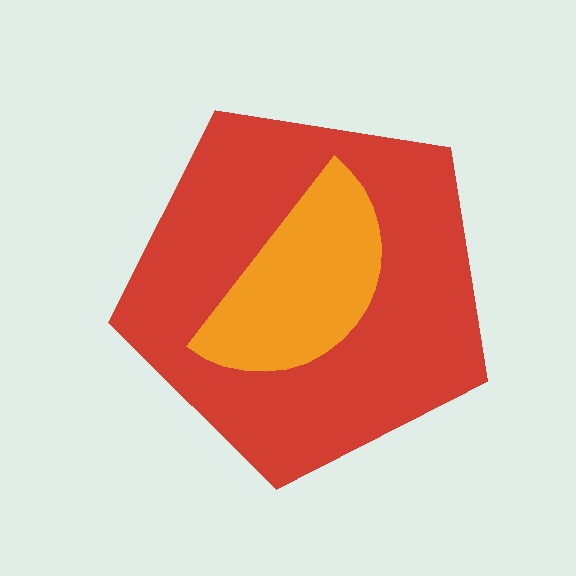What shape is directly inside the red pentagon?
The orange semicircle.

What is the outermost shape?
The red pentagon.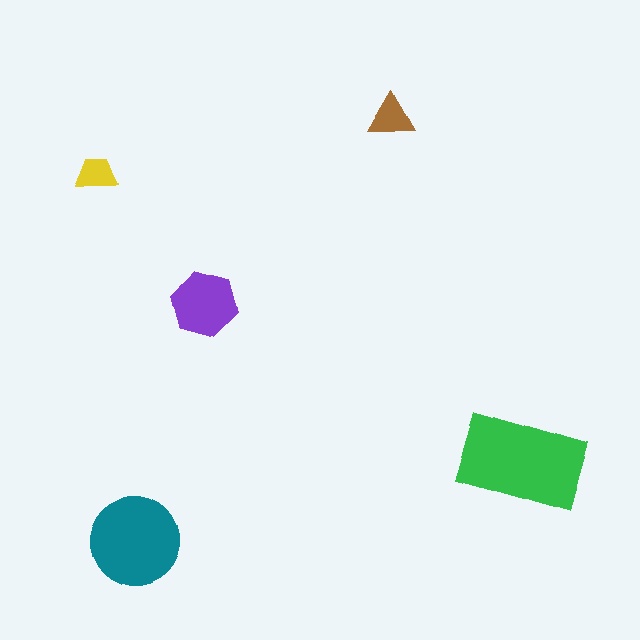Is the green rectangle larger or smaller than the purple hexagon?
Larger.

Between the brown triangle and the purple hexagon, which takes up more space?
The purple hexagon.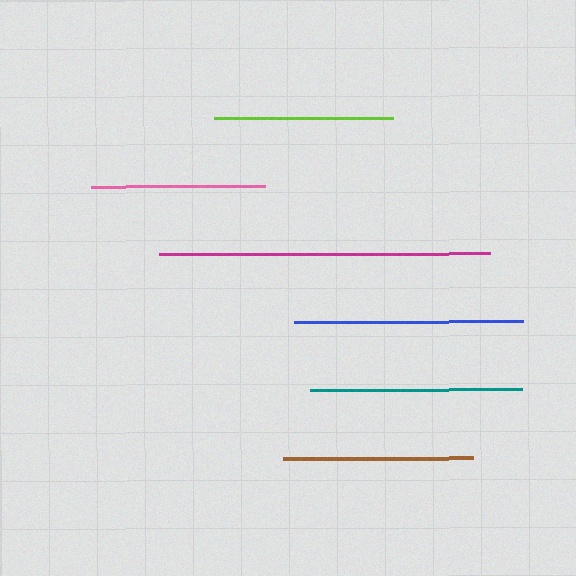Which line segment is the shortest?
The pink line is the shortest at approximately 174 pixels.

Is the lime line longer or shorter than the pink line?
The lime line is longer than the pink line.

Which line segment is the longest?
The magenta line is the longest at approximately 332 pixels.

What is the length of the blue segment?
The blue segment is approximately 229 pixels long.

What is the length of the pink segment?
The pink segment is approximately 174 pixels long.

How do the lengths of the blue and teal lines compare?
The blue and teal lines are approximately the same length.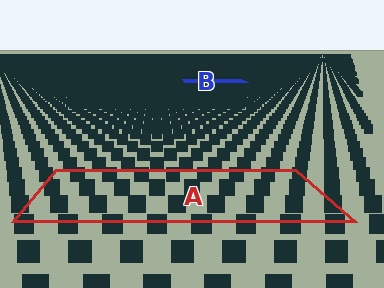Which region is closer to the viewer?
Region A is closer. The texture elements there are larger and more spread out.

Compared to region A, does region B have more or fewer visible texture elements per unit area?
Region B has more texture elements per unit area — they are packed more densely because it is farther away.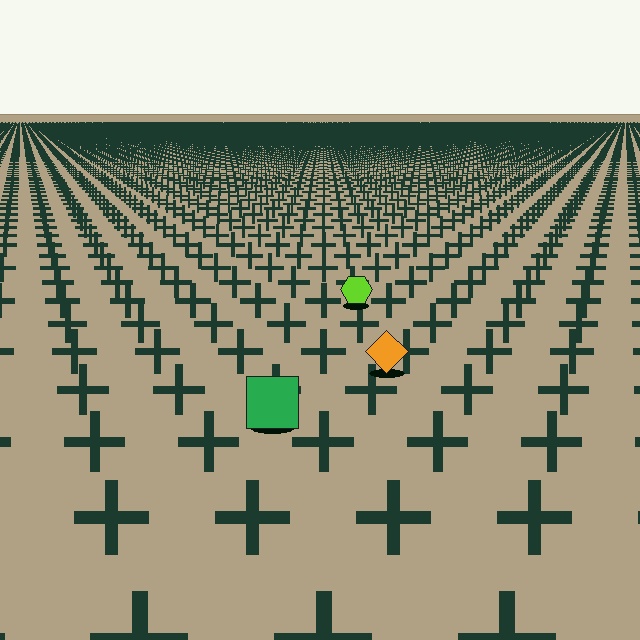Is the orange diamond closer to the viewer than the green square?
No. The green square is closer — you can tell from the texture gradient: the ground texture is coarser near it.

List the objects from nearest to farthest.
From nearest to farthest: the green square, the orange diamond, the lime hexagon.